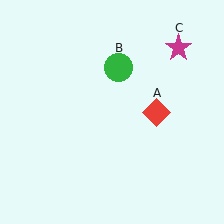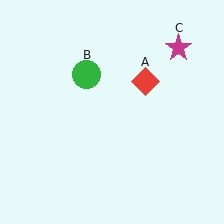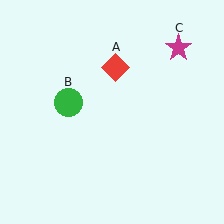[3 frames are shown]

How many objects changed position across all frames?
2 objects changed position: red diamond (object A), green circle (object B).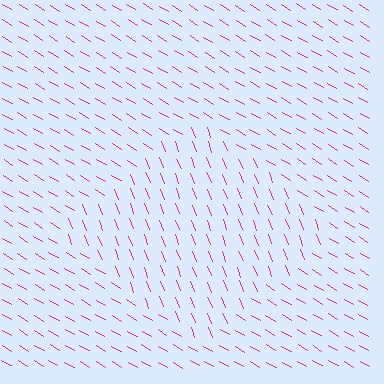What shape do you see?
I see a diamond.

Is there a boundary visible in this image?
Yes, there is a texture boundary formed by a change in line orientation.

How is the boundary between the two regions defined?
The boundary is defined purely by a change in line orientation (approximately 38 degrees difference). All lines are the same color and thickness.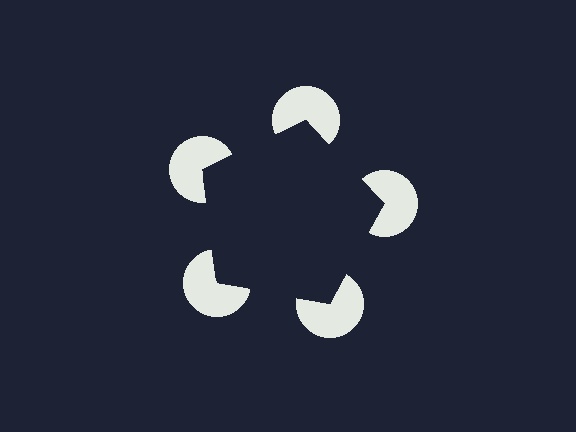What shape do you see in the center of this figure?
An illusory pentagon — its edges are inferred from the aligned wedge cuts in the pac-man discs, not physically drawn.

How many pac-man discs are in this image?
There are 5 — one at each vertex of the illusory pentagon.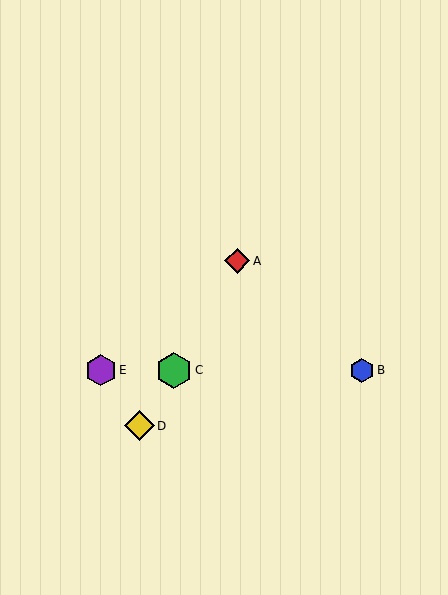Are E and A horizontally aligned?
No, E is at y≈370 and A is at y≈261.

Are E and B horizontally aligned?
Yes, both are at y≈370.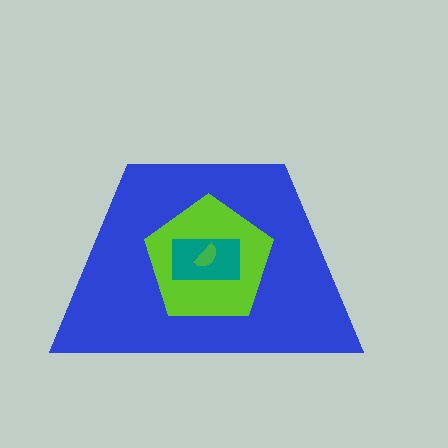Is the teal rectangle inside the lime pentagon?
Yes.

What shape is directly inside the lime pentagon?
The teal rectangle.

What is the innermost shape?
The green semicircle.